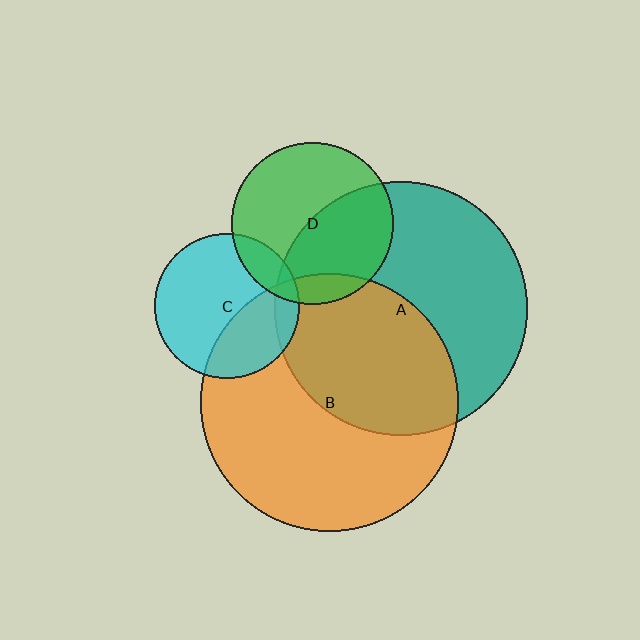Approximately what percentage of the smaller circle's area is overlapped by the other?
Approximately 35%.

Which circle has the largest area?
Circle B (orange).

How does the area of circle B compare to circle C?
Approximately 3.2 times.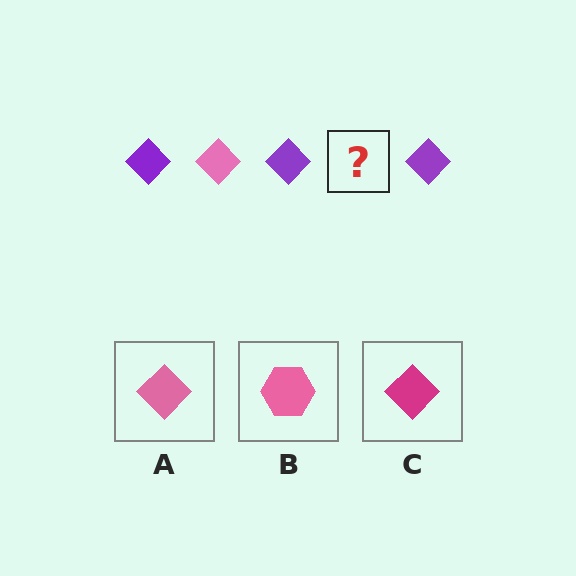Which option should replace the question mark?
Option A.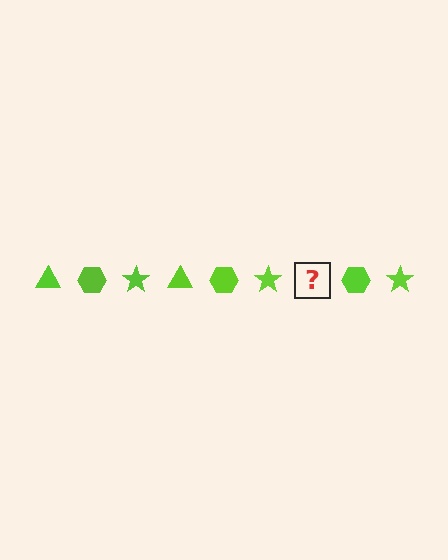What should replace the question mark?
The question mark should be replaced with a lime triangle.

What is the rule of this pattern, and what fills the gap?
The rule is that the pattern cycles through triangle, hexagon, star shapes in lime. The gap should be filled with a lime triangle.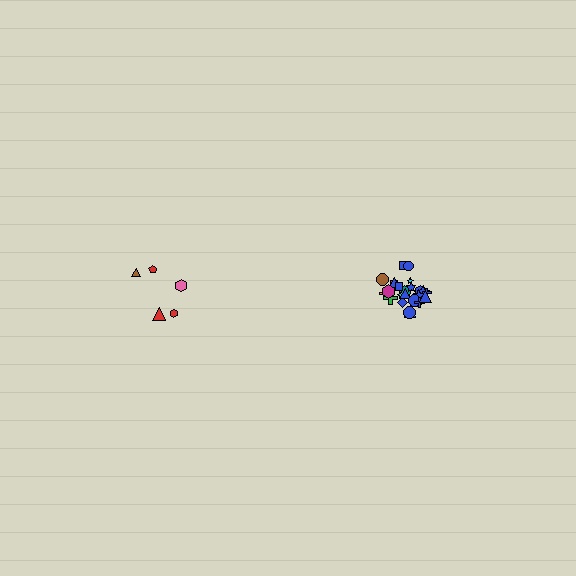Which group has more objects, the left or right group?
The right group.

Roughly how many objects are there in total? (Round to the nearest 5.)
Roughly 30 objects in total.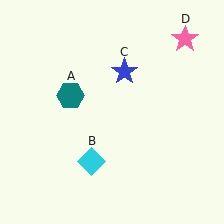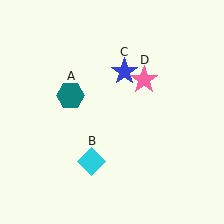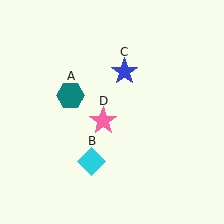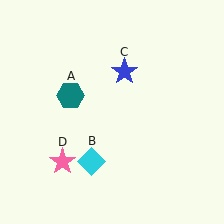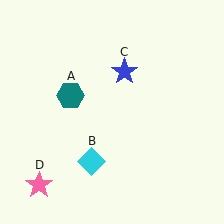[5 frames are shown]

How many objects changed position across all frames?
1 object changed position: pink star (object D).